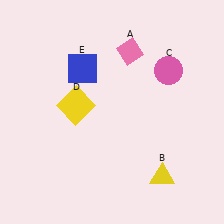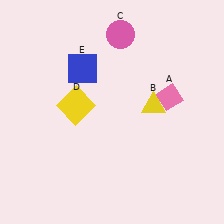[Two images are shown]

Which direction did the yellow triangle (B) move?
The yellow triangle (B) moved up.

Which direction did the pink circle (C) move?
The pink circle (C) moved left.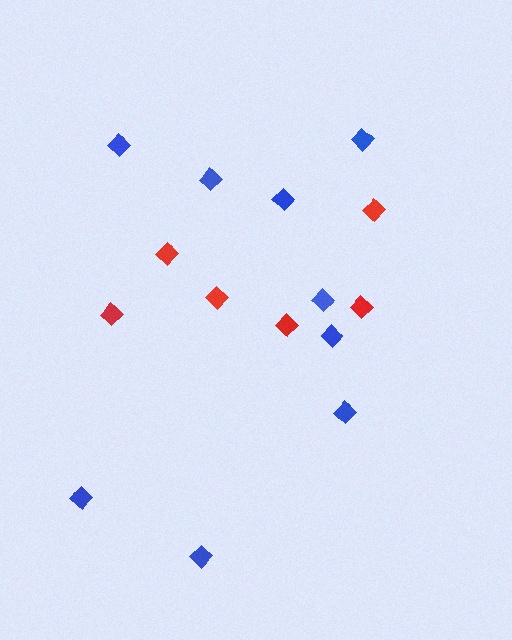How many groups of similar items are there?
There are 2 groups: one group of red diamonds (6) and one group of blue diamonds (9).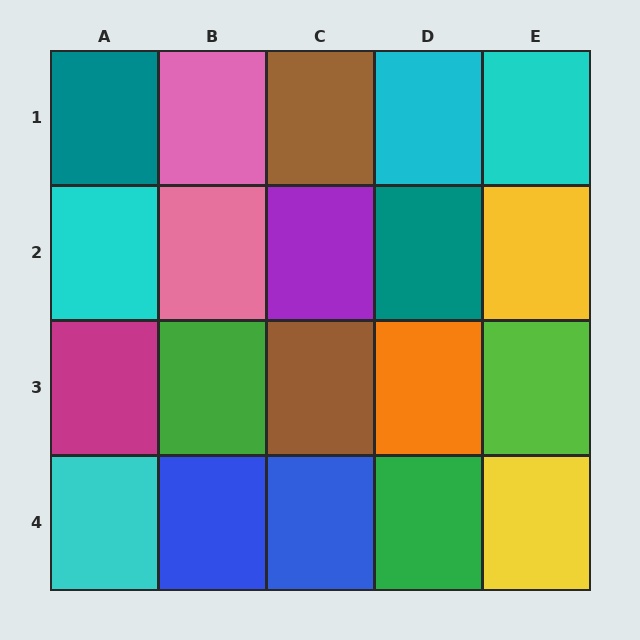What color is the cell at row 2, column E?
Yellow.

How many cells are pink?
2 cells are pink.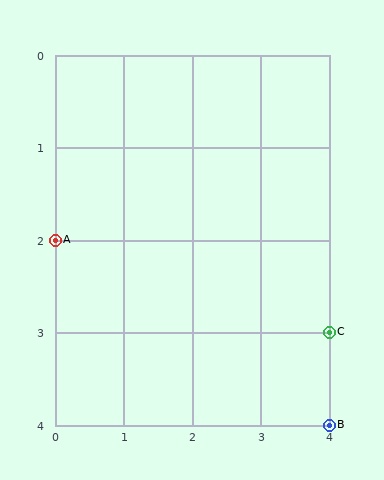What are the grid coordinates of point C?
Point C is at grid coordinates (4, 3).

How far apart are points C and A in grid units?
Points C and A are 4 columns and 1 row apart (about 4.1 grid units diagonally).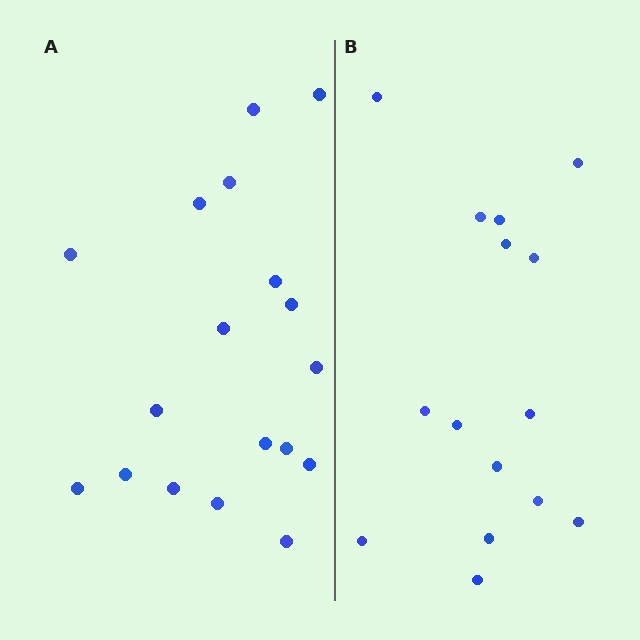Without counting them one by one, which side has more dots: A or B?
Region A (the left region) has more dots.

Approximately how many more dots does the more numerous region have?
Region A has just a few more — roughly 2 or 3 more dots than region B.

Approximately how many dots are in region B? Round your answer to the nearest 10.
About 20 dots. (The exact count is 15, which rounds to 20.)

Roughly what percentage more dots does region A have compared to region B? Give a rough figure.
About 20% more.